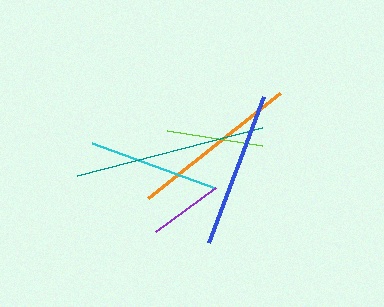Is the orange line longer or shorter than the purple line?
The orange line is longer than the purple line.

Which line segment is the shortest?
The purple line is the shortest at approximately 75 pixels.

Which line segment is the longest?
The teal line is the longest at approximately 191 pixels.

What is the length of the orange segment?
The orange segment is approximately 168 pixels long.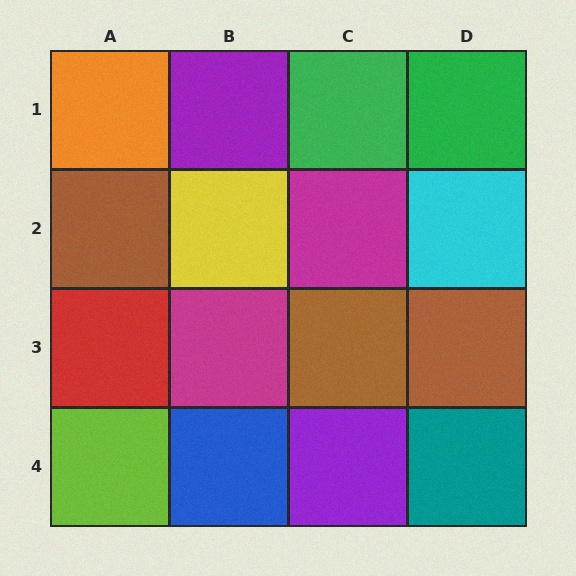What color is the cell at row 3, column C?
Brown.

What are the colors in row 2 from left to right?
Brown, yellow, magenta, cyan.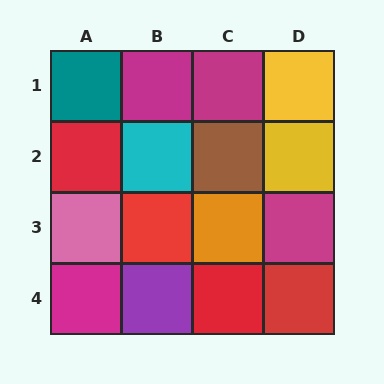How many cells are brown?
1 cell is brown.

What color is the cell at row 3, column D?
Magenta.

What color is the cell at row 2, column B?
Cyan.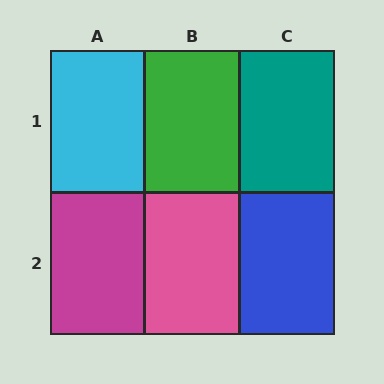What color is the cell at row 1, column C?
Teal.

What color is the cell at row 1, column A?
Cyan.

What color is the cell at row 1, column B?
Green.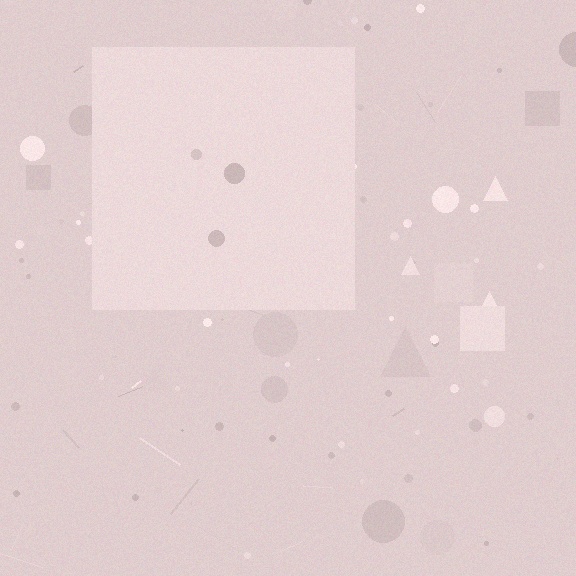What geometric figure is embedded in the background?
A square is embedded in the background.